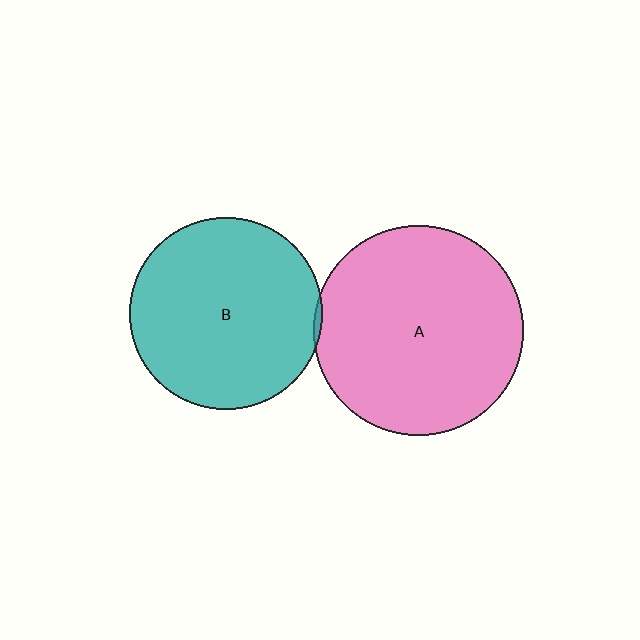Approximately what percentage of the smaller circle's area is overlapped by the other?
Approximately 5%.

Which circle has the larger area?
Circle A (pink).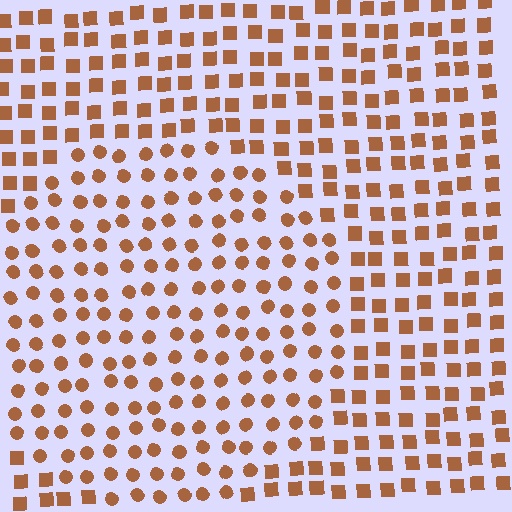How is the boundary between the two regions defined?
The boundary is defined by a change in element shape: circles inside vs. squares outside. All elements share the same color and spacing.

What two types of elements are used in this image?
The image uses circles inside the circle region and squares outside it.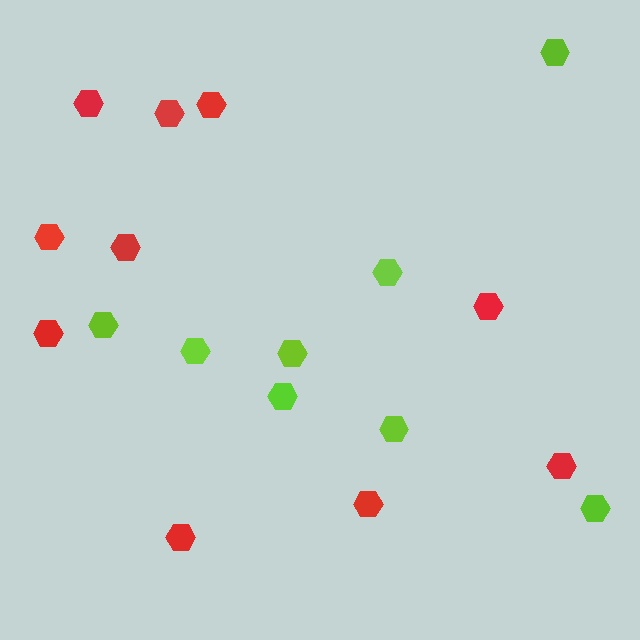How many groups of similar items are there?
There are 2 groups: one group of red hexagons (10) and one group of lime hexagons (8).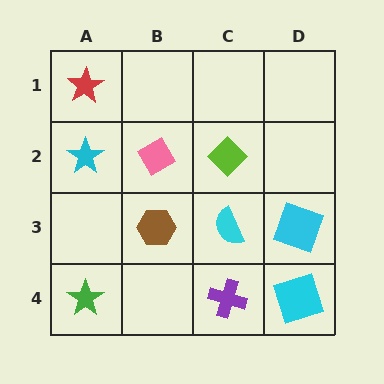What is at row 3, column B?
A brown hexagon.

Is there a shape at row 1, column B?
No, that cell is empty.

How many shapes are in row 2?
3 shapes.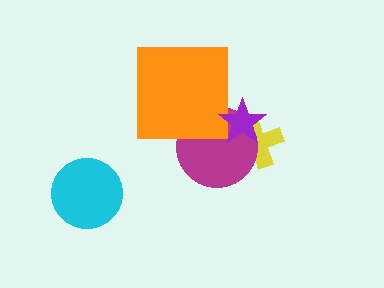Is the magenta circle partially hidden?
Yes, it is partially covered by another shape.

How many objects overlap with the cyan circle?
0 objects overlap with the cyan circle.